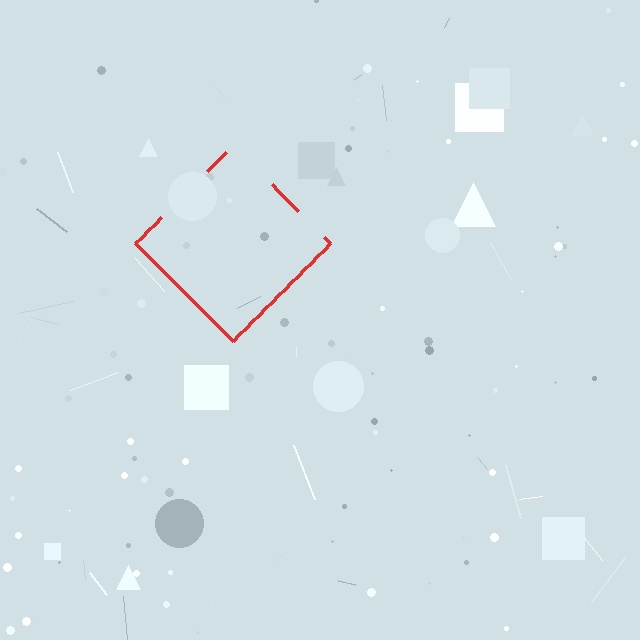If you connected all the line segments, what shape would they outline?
They would outline a diamond.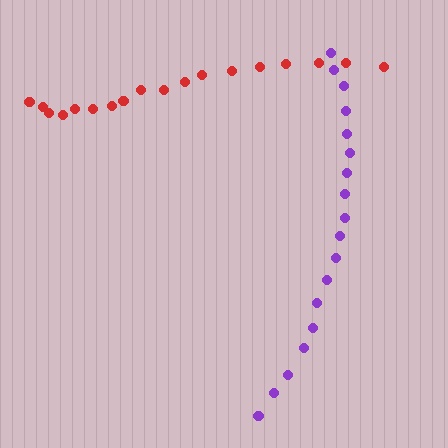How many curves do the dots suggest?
There are 2 distinct paths.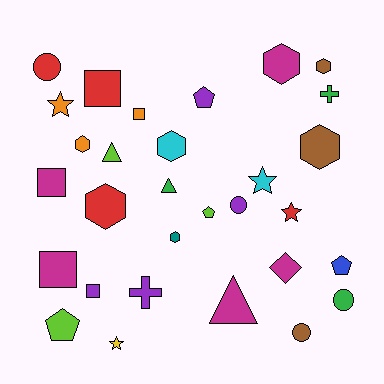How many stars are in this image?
There are 4 stars.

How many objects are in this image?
There are 30 objects.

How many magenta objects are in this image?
There are 5 magenta objects.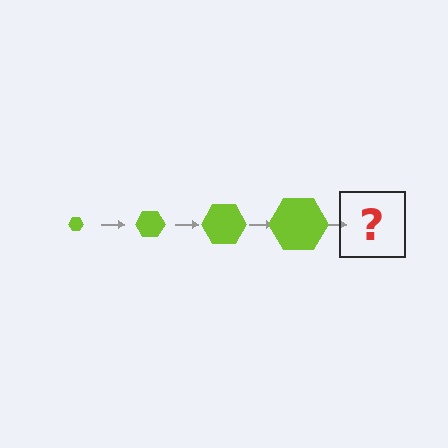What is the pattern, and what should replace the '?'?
The pattern is that the hexagon gets progressively larger each step. The '?' should be a lime hexagon, larger than the previous one.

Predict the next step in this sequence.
The next step is a lime hexagon, larger than the previous one.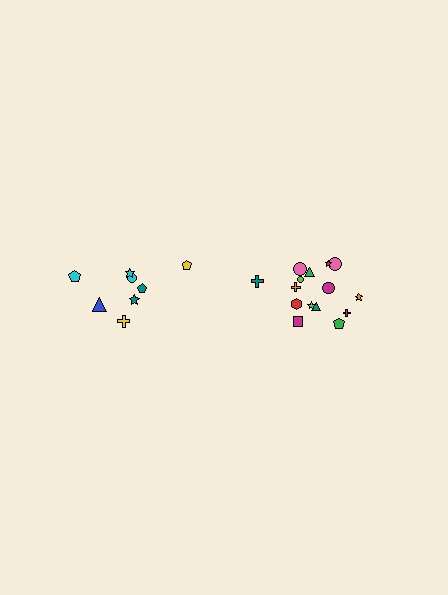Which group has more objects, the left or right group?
The right group.